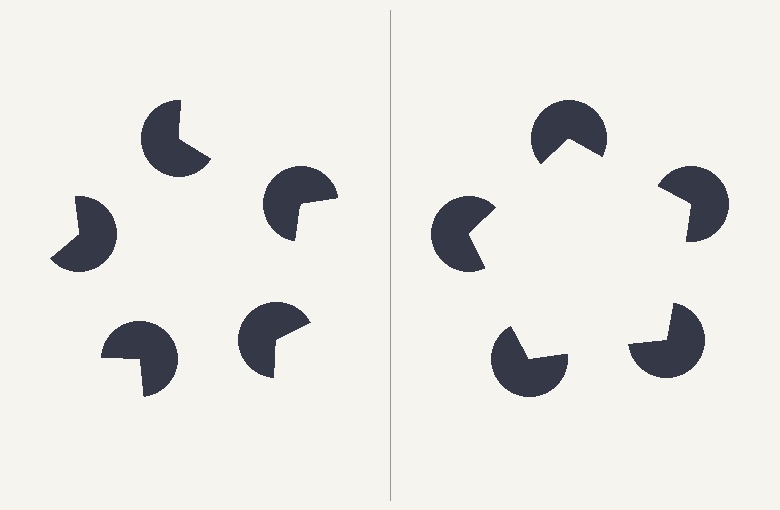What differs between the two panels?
The pac-man discs are positioned identically on both sides; only the wedge orientations differ. On the right they align to a pentagon; on the left they are misaligned.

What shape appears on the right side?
An illusory pentagon.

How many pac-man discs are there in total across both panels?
10 — 5 on each side.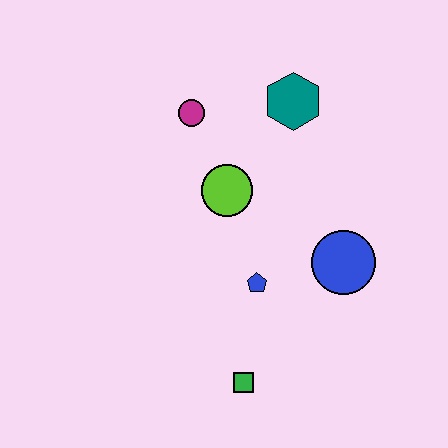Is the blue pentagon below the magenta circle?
Yes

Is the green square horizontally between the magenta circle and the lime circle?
No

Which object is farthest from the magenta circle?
The green square is farthest from the magenta circle.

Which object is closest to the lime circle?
The magenta circle is closest to the lime circle.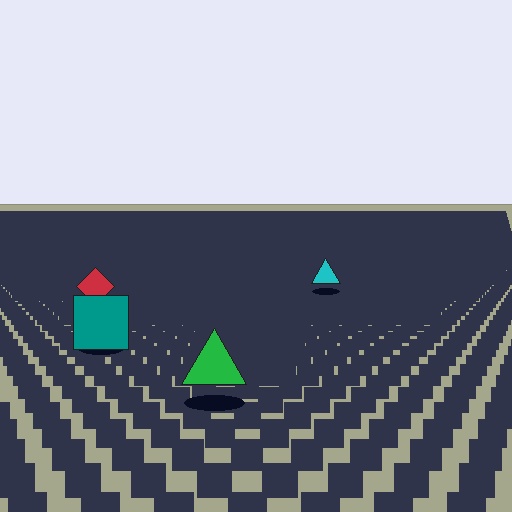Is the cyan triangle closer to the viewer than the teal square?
No. The teal square is closer — you can tell from the texture gradient: the ground texture is coarser near it.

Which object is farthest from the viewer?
The cyan triangle is farthest from the viewer. It appears smaller and the ground texture around it is denser.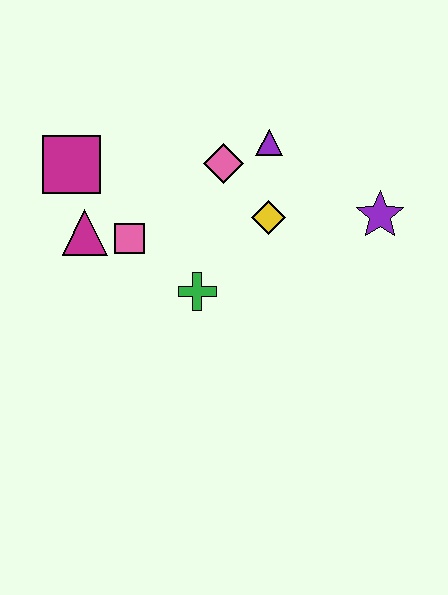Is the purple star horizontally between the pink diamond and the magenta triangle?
No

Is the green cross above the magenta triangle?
No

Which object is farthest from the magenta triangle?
The purple star is farthest from the magenta triangle.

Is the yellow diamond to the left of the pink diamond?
No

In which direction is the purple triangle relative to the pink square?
The purple triangle is to the right of the pink square.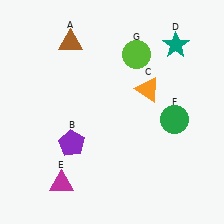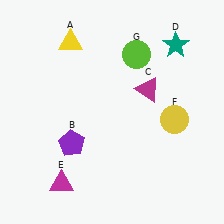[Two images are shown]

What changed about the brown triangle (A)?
In Image 1, A is brown. In Image 2, it changed to yellow.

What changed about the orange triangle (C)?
In Image 1, C is orange. In Image 2, it changed to magenta.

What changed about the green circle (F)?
In Image 1, F is green. In Image 2, it changed to yellow.